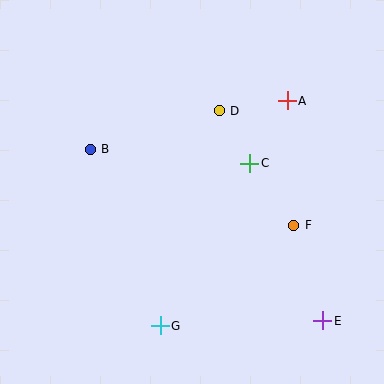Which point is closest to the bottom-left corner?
Point G is closest to the bottom-left corner.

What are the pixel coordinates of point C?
Point C is at (250, 163).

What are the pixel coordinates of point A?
Point A is at (287, 101).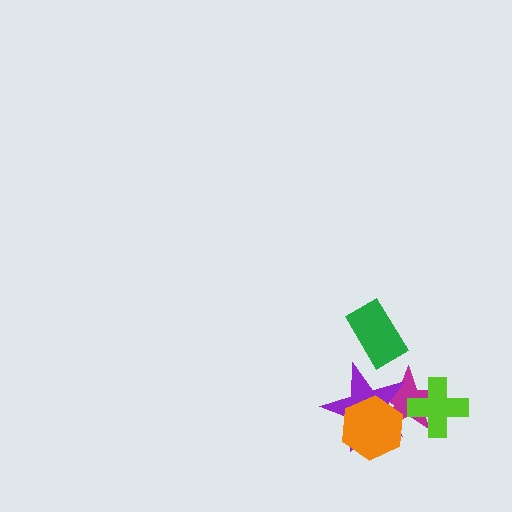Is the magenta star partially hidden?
Yes, it is partially covered by another shape.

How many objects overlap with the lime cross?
1 object overlaps with the lime cross.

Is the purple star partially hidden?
Yes, it is partially covered by another shape.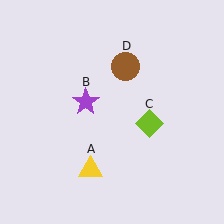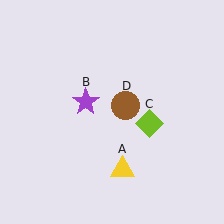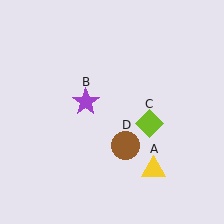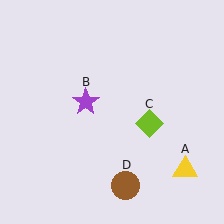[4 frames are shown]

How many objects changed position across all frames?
2 objects changed position: yellow triangle (object A), brown circle (object D).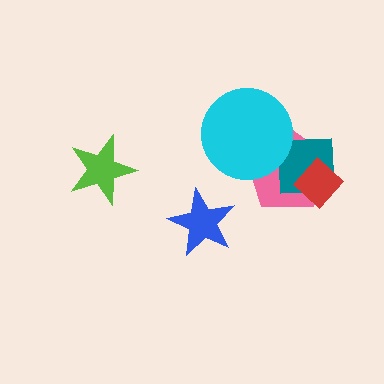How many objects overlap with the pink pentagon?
3 objects overlap with the pink pentagon.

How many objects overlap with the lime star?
0 objects overlap with the lime star.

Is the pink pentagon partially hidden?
Yes, it is partially covered by another shape.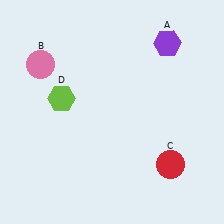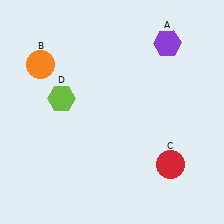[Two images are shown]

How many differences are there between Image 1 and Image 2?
There is 1 difference between the two images.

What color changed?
The circle (B) changed from pink in Image 1 to orange in Image 2.